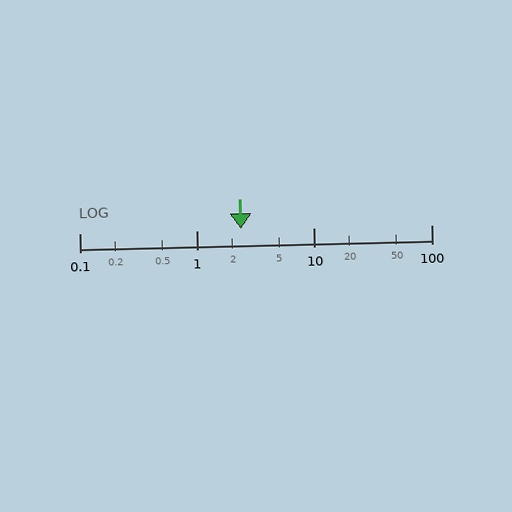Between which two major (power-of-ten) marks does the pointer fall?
The pointer is between 1 and 10.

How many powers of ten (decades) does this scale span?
The scale spans 3 decades, from 0.1 to 100.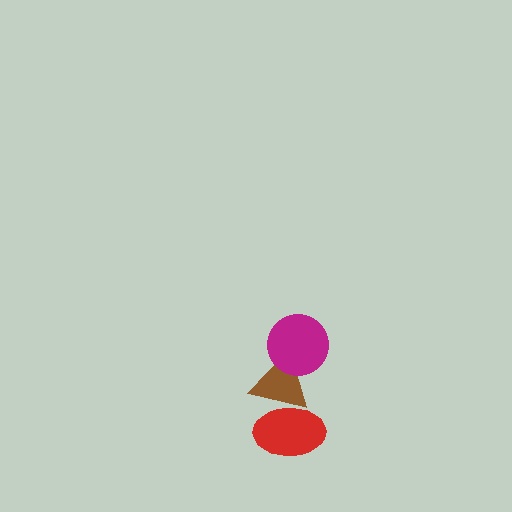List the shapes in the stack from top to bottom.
From top to bottom: the magenta circle, the brown triangle, the red ellipse.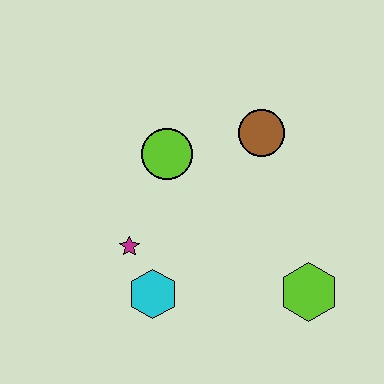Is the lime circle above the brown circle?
No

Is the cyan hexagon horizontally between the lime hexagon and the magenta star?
Yes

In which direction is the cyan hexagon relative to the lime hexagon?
The cyan hexagon is to the left of the lime hexagon.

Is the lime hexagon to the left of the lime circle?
No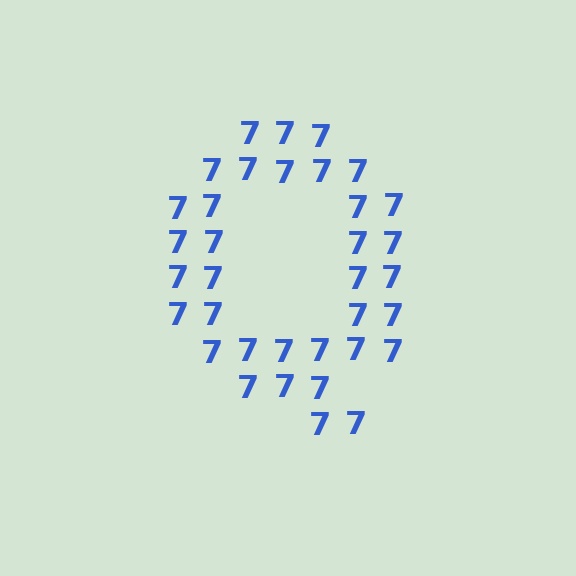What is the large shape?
The large shape is the letter Q.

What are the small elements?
The small elements are digit 7's.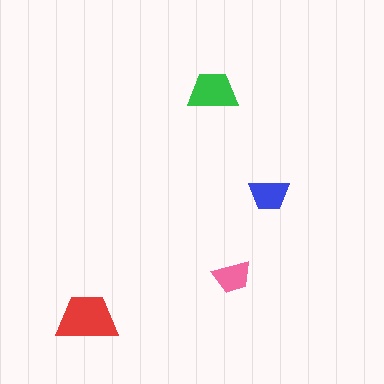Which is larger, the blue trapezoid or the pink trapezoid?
The blue one.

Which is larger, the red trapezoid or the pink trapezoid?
The red one.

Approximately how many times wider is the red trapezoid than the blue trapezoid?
About 1.5 times wider.